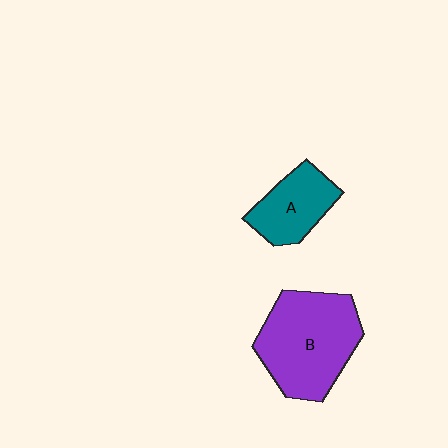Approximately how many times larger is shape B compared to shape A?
Approximately 1.8 times.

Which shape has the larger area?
Shape B (purple).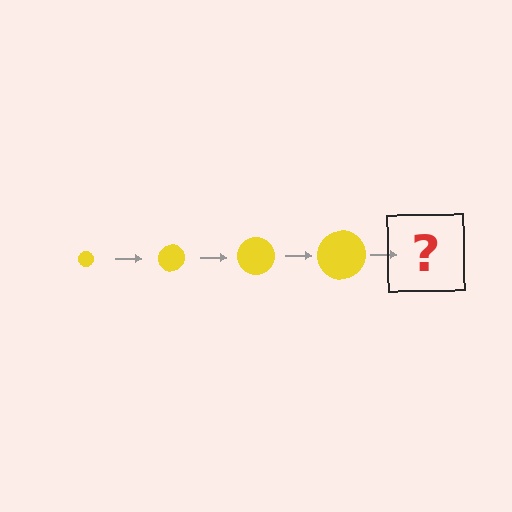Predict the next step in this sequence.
The next step is a yellow circle, larger than the previous one.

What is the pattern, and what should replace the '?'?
The pattern is that the circle gets progressively larger each step. The '?' should be a yellow circle, larger than the previous one.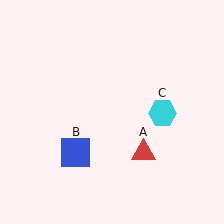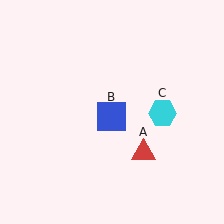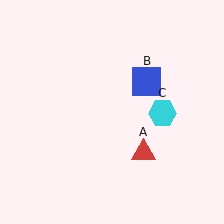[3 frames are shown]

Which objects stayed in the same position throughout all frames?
Red triangle (object A) and cyan hexagon (object C) remained stationary.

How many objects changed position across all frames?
1 object changed position: blue square (object B).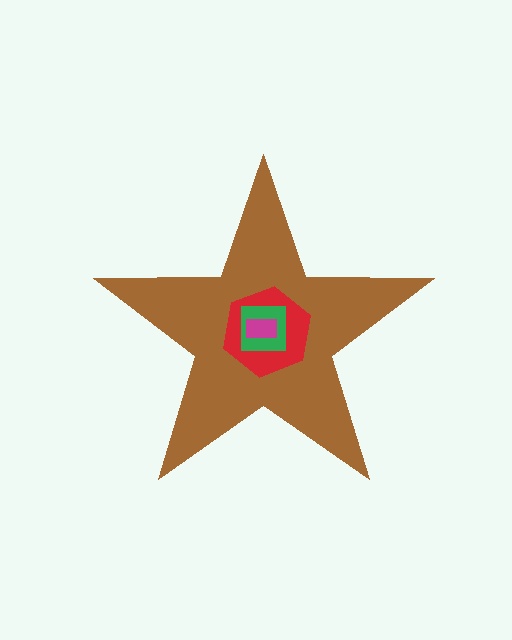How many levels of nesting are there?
4.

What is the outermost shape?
The brown star.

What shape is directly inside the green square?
The magenta rectangle.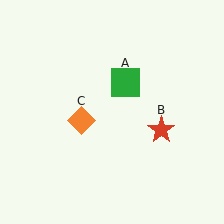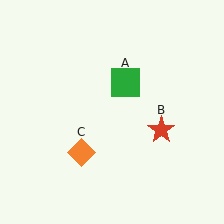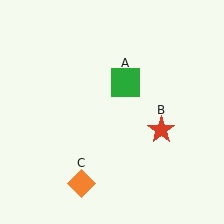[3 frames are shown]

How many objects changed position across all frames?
1 object changed position: orange diamond (object C).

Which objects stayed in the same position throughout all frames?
Green square (object A) and red star (object B) remained stationary.